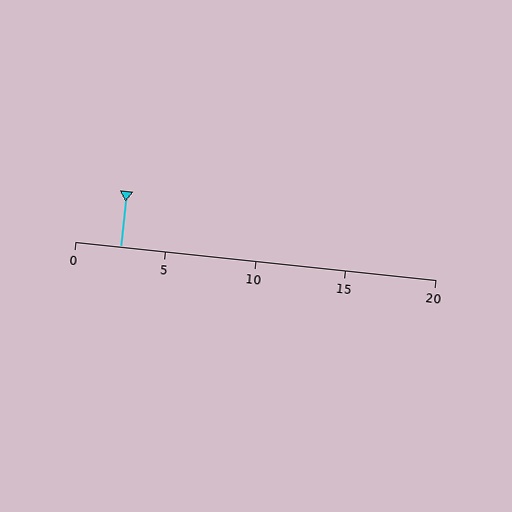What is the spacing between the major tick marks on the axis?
The major ticks are spaced 5 apart.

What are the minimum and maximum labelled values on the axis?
The axis runs from 0 to 20.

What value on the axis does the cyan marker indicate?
The marker indicates approximately 2.5.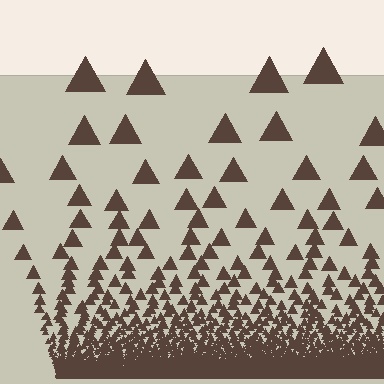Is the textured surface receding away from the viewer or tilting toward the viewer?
The surface appears to tilt toward the viewer. Texture elements get larger and sparser toward the top.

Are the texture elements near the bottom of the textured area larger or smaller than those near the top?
Smaller. The gradient is inverted — elements near the bottom are smaller and denser.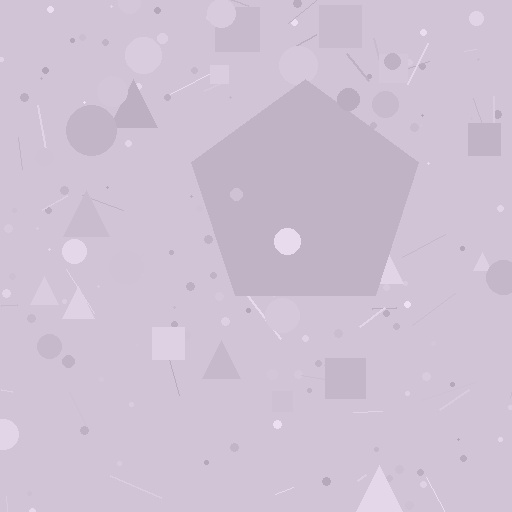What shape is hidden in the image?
A pentagon is hidden in the image.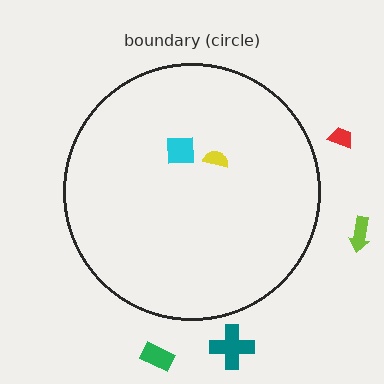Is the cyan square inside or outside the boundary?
Inside.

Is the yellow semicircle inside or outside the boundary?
Inside.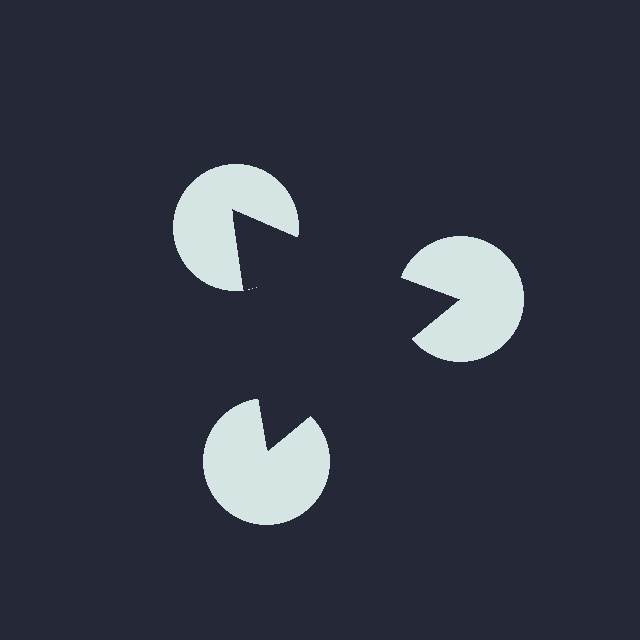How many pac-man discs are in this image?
There are 3 — one at each vertex of the illusory triangle.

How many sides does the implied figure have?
3 sides.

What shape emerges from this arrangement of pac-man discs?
An illusory triangle — its edges are inferred from the aligned wedge cuts in the pac-man discs, not physically drawn.